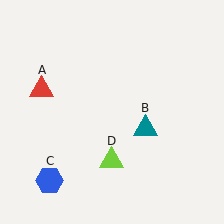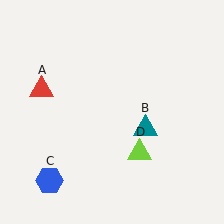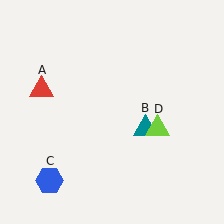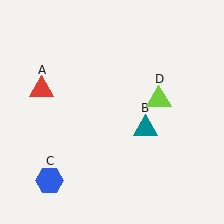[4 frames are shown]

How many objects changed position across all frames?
1 object changed position: lime triangle (object D).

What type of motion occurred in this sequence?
The lime triangle (object D) rotated counterclockwise around the center of the scene.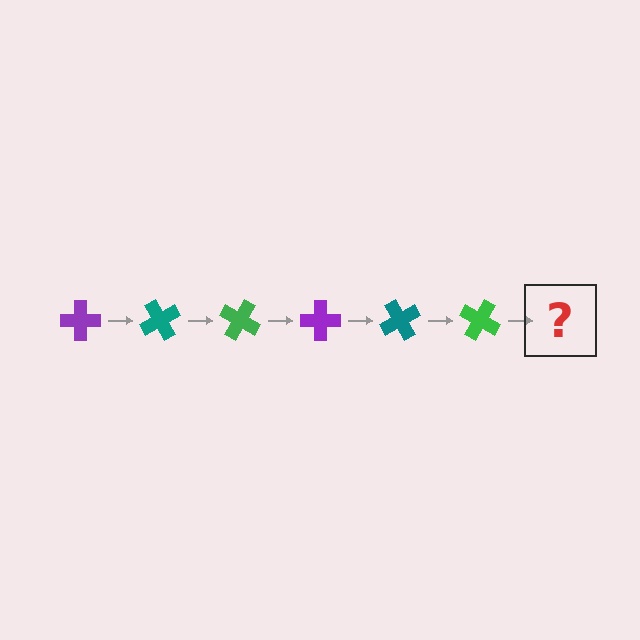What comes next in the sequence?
The next element should be a purple cross, rotated 360 degrees from the start.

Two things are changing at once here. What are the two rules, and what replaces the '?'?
The two rules are that it rotates 60 degrees each step and the color cycles through purple, teal, and green. The '?' should be a purple cross, rotated 360 degrees from the start.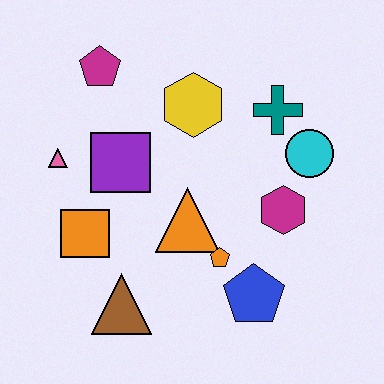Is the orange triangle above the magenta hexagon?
No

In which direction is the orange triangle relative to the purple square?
The orange triangle is to the right of the purple square.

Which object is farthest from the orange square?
The cyan circle is farthest from the orange square.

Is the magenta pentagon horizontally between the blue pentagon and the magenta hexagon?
No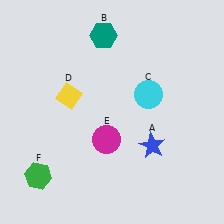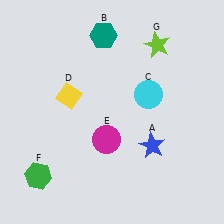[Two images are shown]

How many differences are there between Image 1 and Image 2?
There is 1 difference between the two images.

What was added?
A lime star (G) was added in Image 2.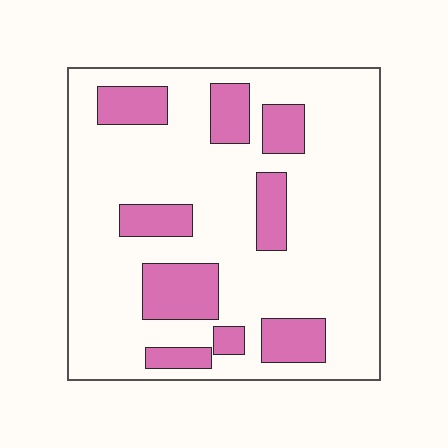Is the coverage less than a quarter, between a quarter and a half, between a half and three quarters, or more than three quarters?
Less than a quarter.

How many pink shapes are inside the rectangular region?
9.